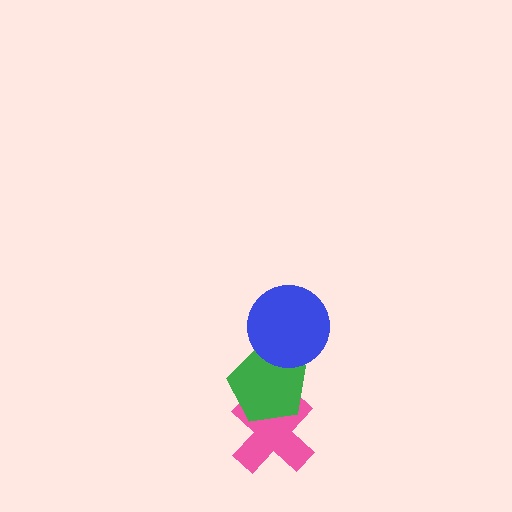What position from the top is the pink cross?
The pink cross is 3rd from the top.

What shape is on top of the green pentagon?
The blue circle is on top of the green pentagon.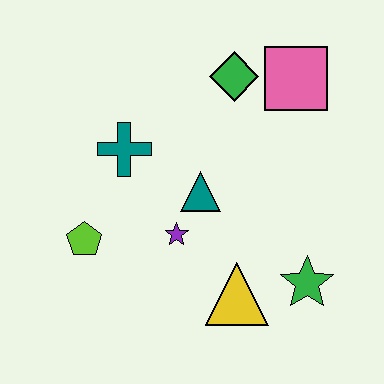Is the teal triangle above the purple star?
Yes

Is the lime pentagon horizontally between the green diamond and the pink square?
No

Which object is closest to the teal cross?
The teal triangle is closest to the teal cross.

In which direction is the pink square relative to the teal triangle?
The pink square is above the teal triangle.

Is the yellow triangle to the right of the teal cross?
Yes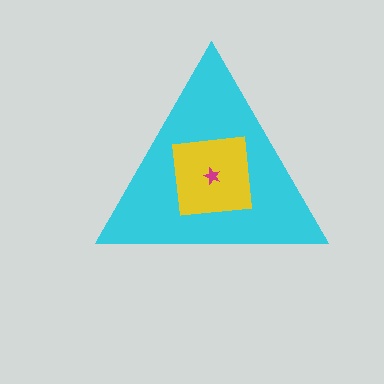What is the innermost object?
The magenta star.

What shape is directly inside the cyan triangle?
The yellow square.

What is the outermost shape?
The cyan triangle.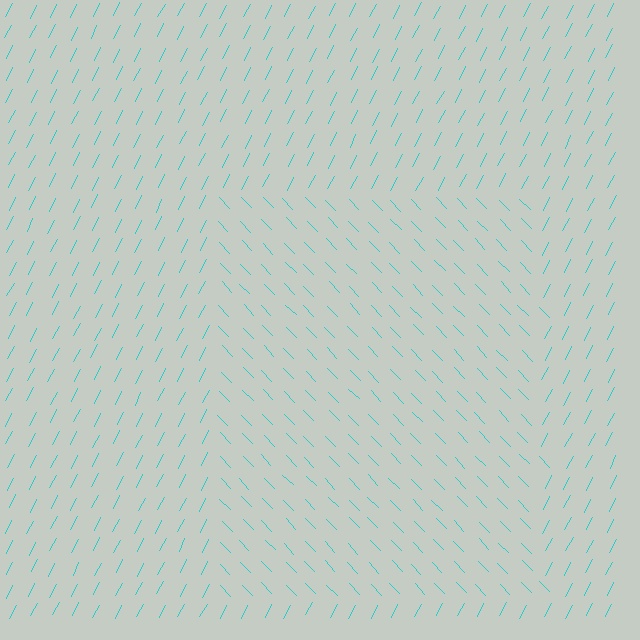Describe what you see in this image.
The image is filled with small cyan line segments. A rectangle region in the image has lines oriented differently from the surrounding lines, creating a visible texture boundary.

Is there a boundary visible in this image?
Yes, there is a texture boundary formed by a change in line orientation.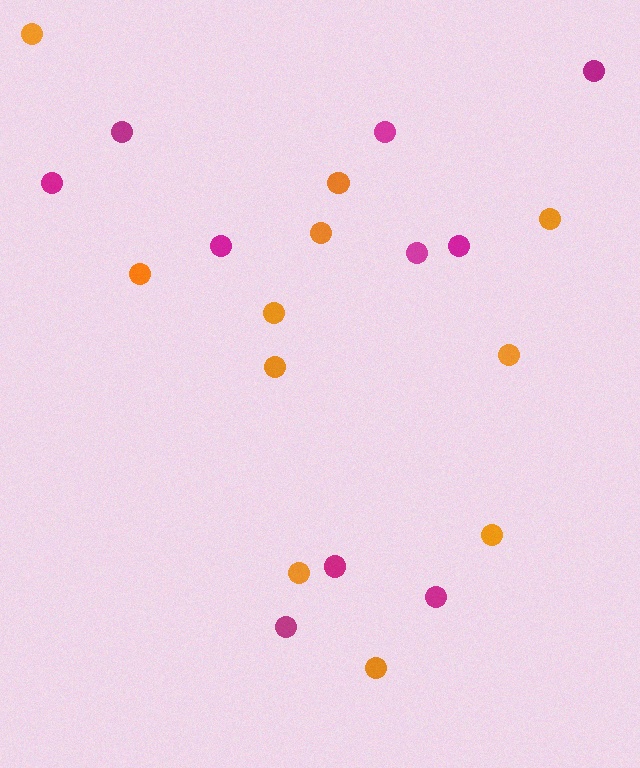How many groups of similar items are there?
There are 2 groups: one group of orange circles (11) and one group of magenta circles (10).